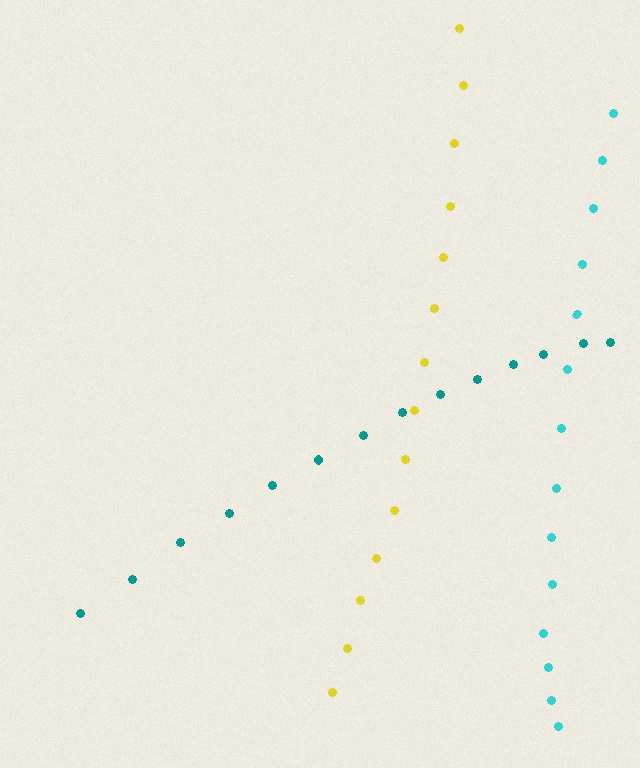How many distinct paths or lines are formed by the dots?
There are 3 distinct paths.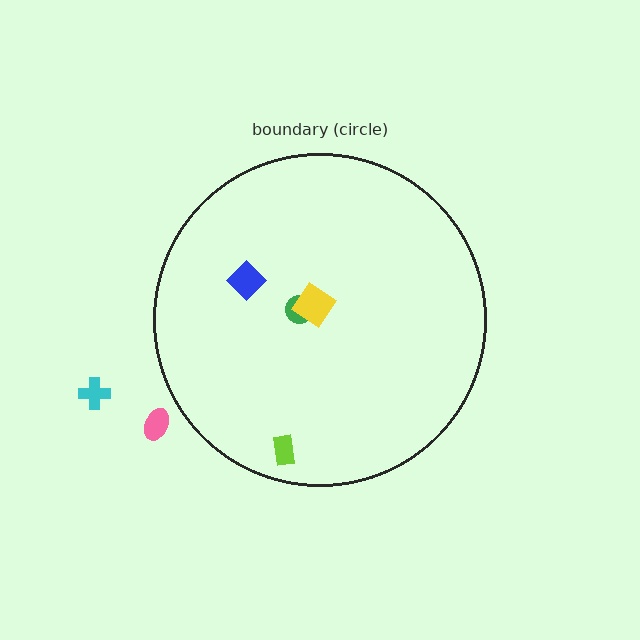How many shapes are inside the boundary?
4 inside, 2 outside.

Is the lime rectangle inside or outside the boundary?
Inside.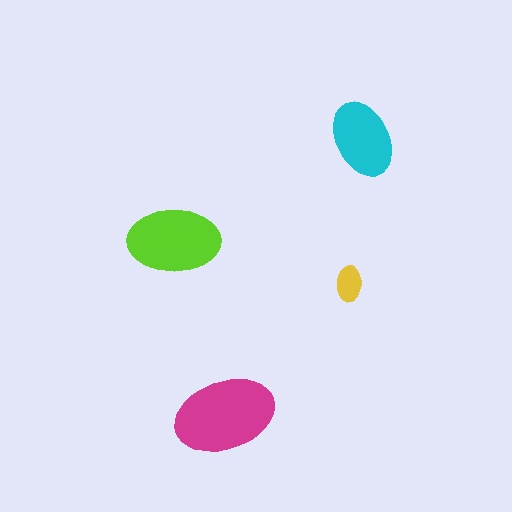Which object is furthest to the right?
The cyan ellipse is rightmost.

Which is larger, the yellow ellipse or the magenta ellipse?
The magenta one.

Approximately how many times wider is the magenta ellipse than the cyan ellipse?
About 1.5 times wider.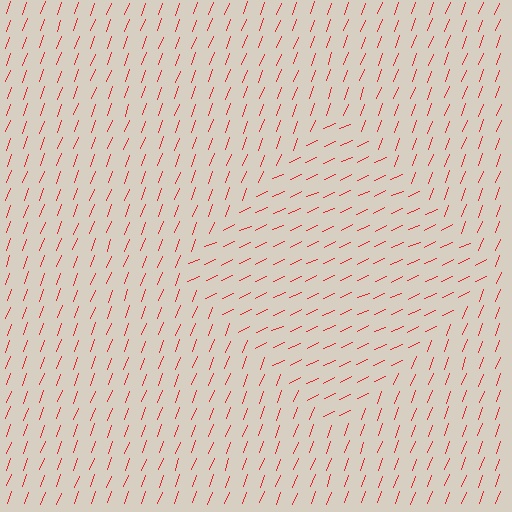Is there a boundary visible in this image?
Yes, there is a texture boundary formed by a change in line orientation.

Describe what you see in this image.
The image is filled with small red line segments. A diamond region in the image has lines oriented differently from the surrounding lines, creating a visible texture boundary.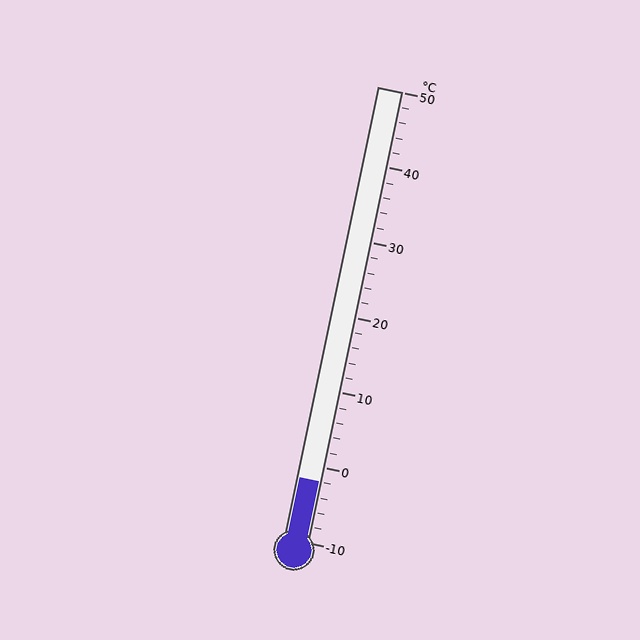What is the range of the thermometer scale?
The thermometer scale ranges from -10°C to 50°C.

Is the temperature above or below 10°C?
The temperature is below 10°C.